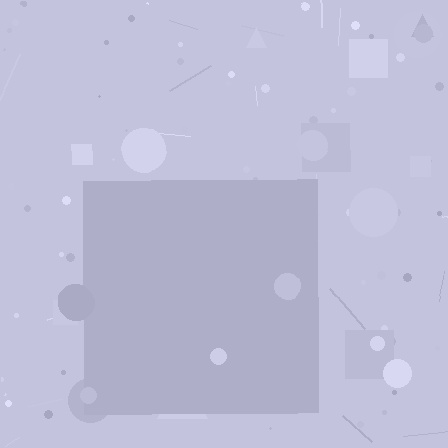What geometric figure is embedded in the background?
A square is embedded in the background.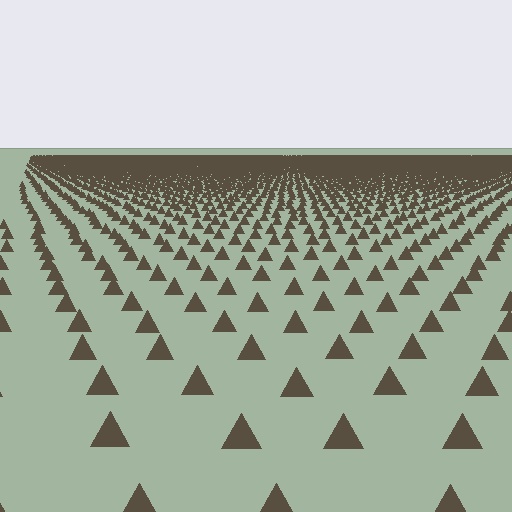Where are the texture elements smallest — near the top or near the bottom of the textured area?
Near the top.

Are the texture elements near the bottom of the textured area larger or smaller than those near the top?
Larger. Near the bottom, elements are closer to the viewer and appear at a bigger on-screen size.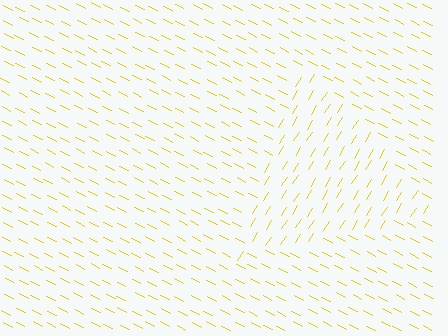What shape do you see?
I see a triangle.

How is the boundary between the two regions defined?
The boundary is defined purely by a change in line orientation (approximately 85 degrees difference). All lines are the same color and thickness.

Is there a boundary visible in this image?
Yes, there is a texture boundary formed by a change in line orientation.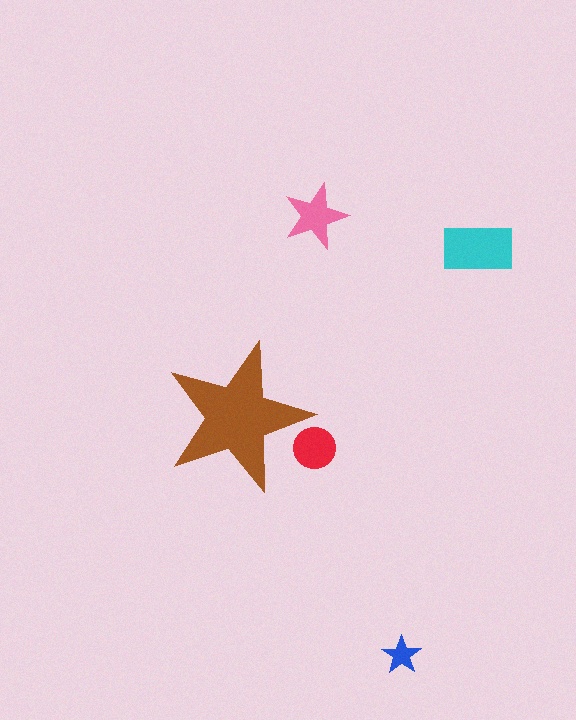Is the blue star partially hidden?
No, the blue star is fully visible.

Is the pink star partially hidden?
No, the pink star is fully visible.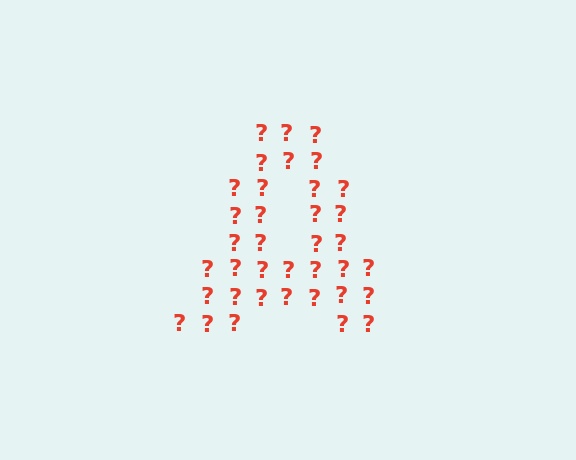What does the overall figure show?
The overall figure shows the letter A.